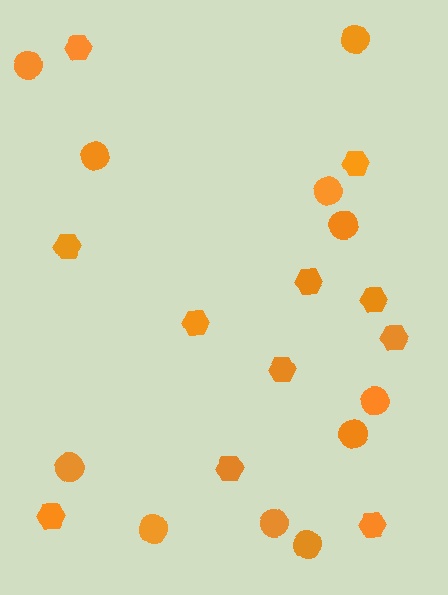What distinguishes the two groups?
There are 2 groups: one group of hexagons (11) and one group of circles (11).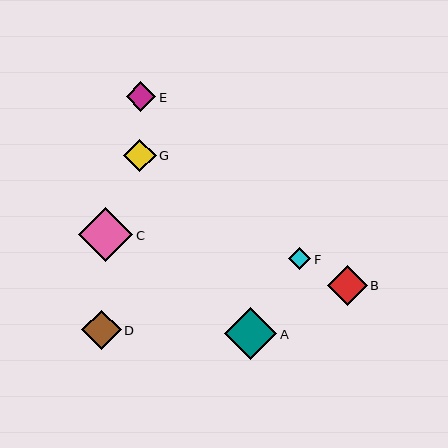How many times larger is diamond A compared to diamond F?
Diamond A is approximately 2.4 times the size of diamond F.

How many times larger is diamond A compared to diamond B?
Diamond A is approximately 1.3 times the size of diamond B.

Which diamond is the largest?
Diamond C is the largest with a size of approximately 54 pixels.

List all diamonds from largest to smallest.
From largest to smallest: C, A, B, D, G, E, F.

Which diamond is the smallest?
Diamond F is the smallest with a size of approximately 22 pixels.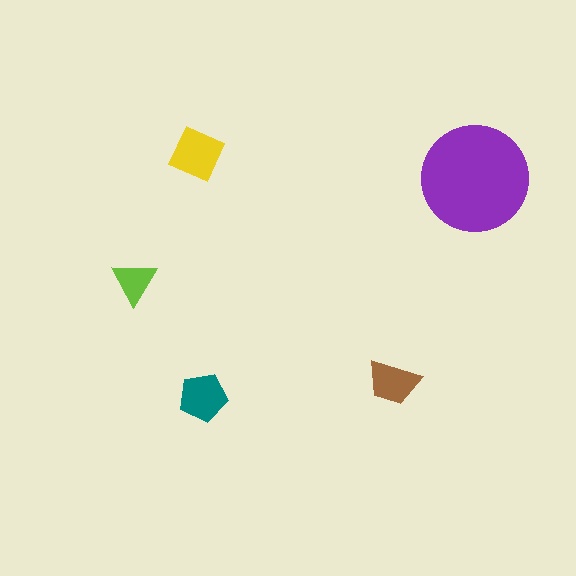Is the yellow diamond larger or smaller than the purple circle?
Smaller.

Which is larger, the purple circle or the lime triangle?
The purple circle.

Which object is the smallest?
The lime triangle.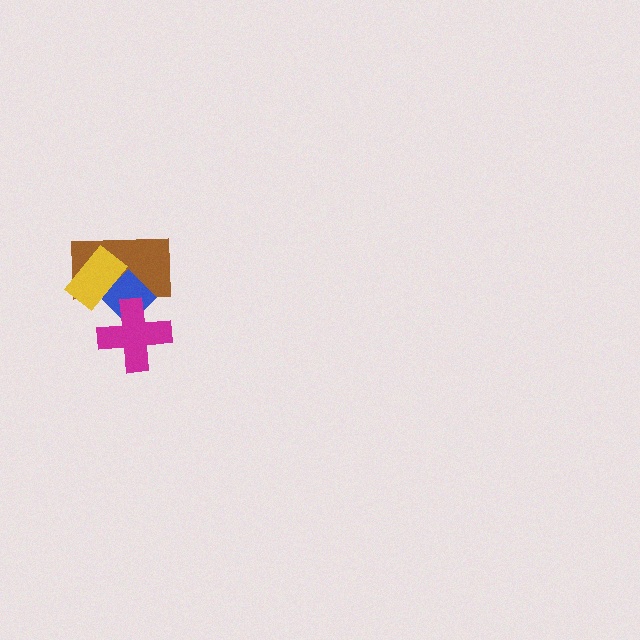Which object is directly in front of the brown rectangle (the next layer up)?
The blue diamond is directly in front of the brown rectangle.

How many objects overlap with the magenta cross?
2 objects overlap with the magenta cross.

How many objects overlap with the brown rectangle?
3 objects overlap with the brown rectangle.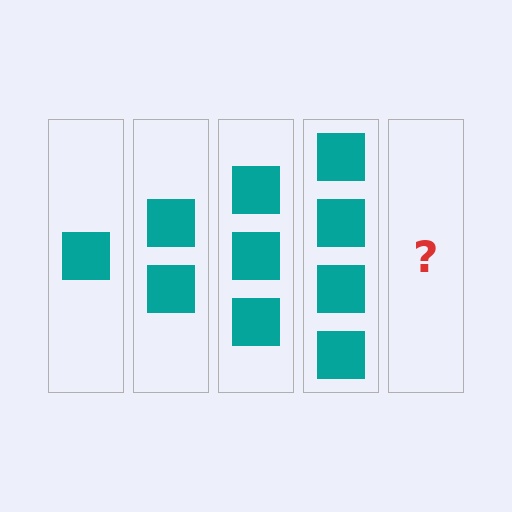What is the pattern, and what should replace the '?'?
The pattern is that each step adds one more square. The '?' should be 5 squares.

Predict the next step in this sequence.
The next step is 5 squares.